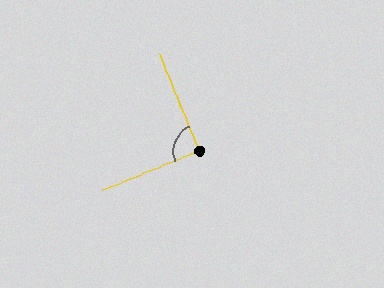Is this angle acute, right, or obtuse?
It is approximately a right angle.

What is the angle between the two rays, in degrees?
Approximately 90 degrees.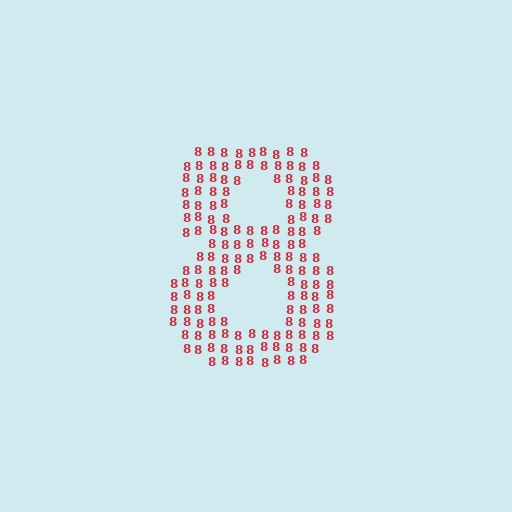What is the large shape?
The large shape is the digit 8.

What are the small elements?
The small elements are digit 8's.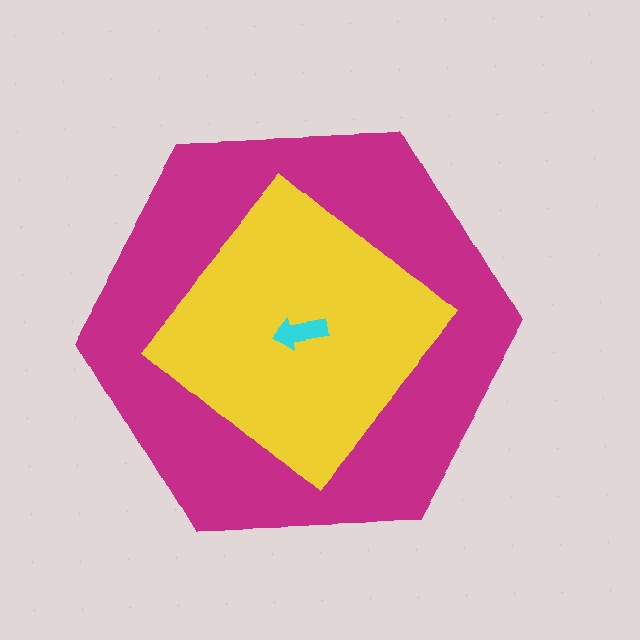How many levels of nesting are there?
3.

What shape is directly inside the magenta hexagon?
The yellow diamond.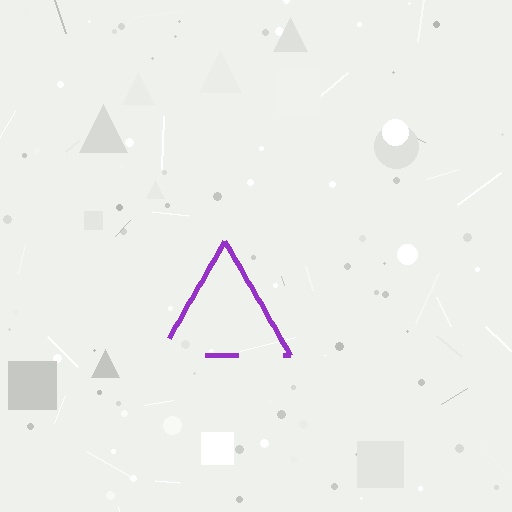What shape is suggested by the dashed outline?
The dashed outline suggests a triangle.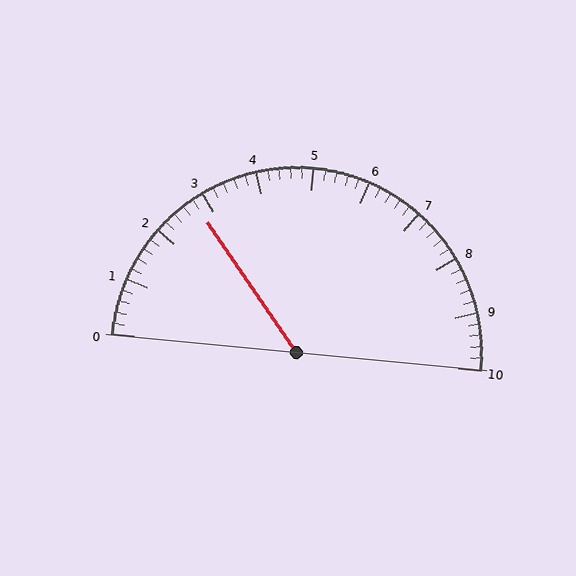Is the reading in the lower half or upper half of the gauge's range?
The reading is in the lower half of the range (0 to 10).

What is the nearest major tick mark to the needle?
The nearest major tick mark is 3.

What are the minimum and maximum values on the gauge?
The gauge ranges from 0 to 10.